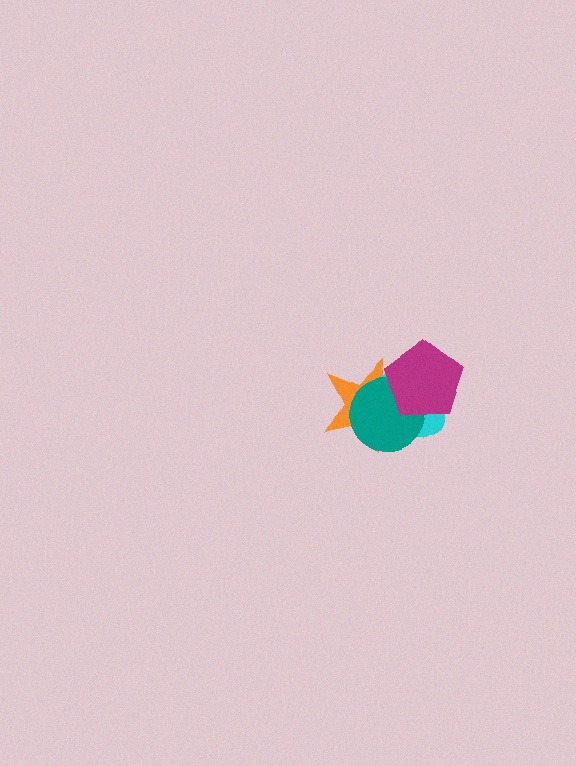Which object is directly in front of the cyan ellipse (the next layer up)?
The teal circle is directly in front of the cyan ellipse.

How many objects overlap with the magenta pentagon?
3 objects overlap with the magenta pentagon.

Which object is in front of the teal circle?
The magenta pentagon is in front of the teal circle.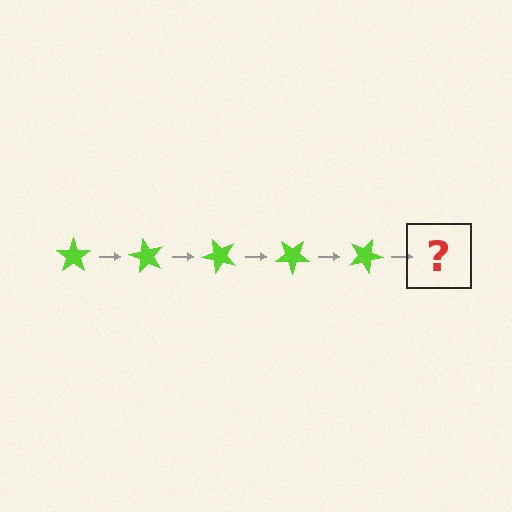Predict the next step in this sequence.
The next step is a lime star rotated 300 degrees.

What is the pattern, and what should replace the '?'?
The pattern is that the star rotates 60 degrees each step. The '?' should be a lime star rotated 300 degrees.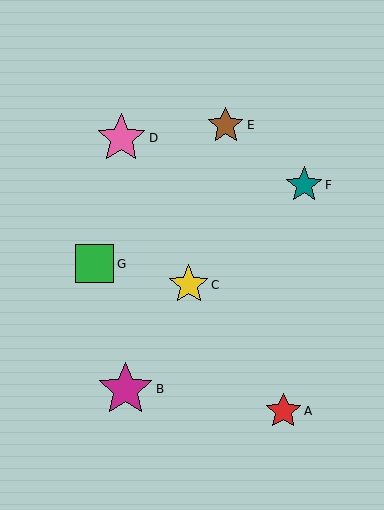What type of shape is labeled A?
Shape A is a red star.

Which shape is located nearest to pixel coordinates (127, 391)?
The magenta star (labeled B) at (126, 389) is nearest to that location.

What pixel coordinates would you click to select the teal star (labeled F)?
Click at (304, 185) to select the teal star F.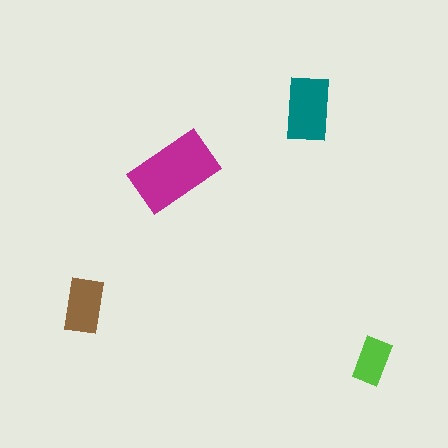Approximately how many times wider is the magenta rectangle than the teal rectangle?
About 1.5 times wider.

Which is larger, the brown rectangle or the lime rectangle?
The brown one.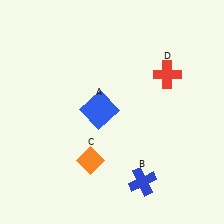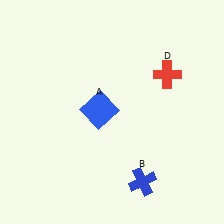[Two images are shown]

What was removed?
The orange diamond (C) was removed in Image 2.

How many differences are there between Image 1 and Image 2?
There is 1 difference between the two images.